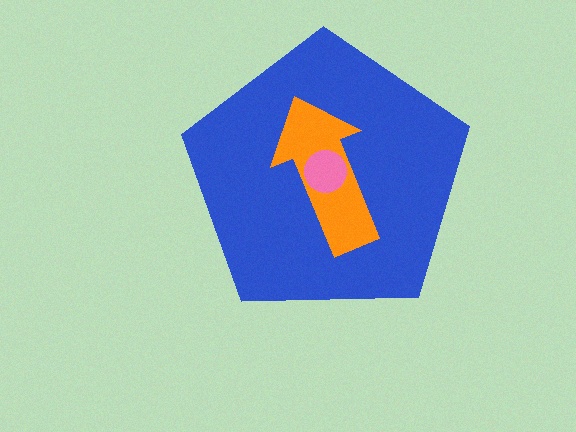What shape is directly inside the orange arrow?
The pink circle.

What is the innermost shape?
The pink circle.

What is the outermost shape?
The blue pentagon.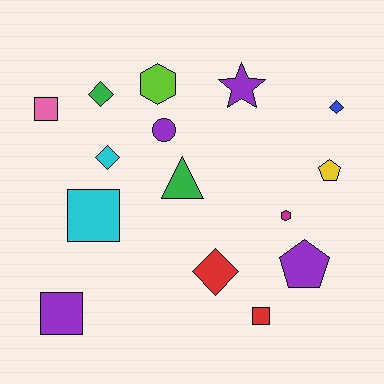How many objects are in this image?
There are 15 objects.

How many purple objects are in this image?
There are 4 purple objects.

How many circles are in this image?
There is 1 circle.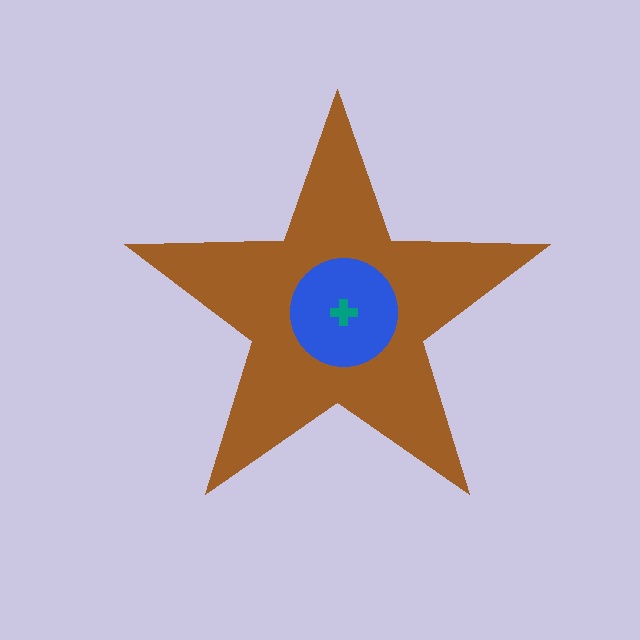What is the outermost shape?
The brown star.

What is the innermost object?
The teal cross.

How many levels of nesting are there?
3.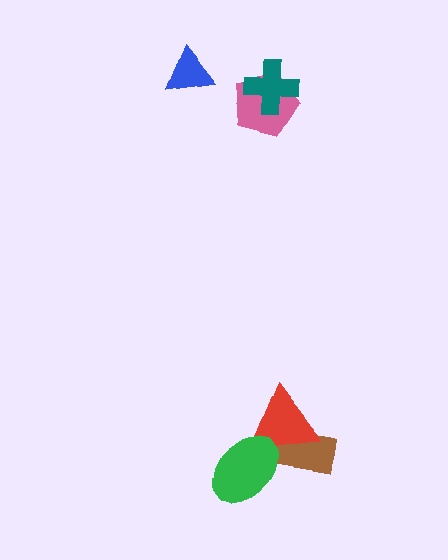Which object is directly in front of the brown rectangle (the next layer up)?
The red triangle is directly in front of the brown rectangle.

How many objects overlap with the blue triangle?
0 objects overlap with the blue triangle.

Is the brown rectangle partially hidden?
Yes, it is partially covered by another shape.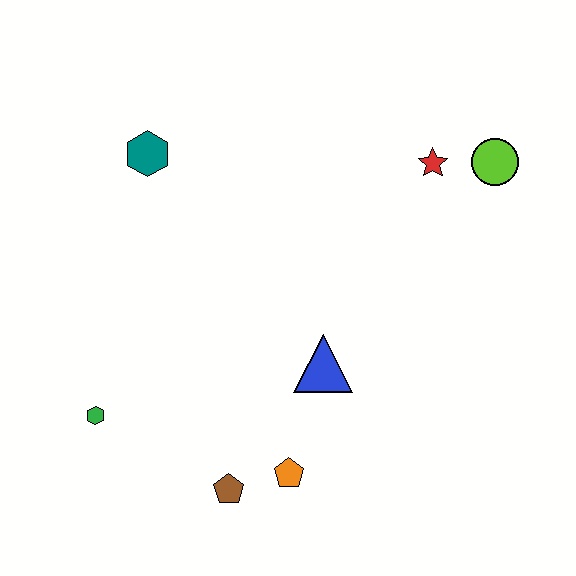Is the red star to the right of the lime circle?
No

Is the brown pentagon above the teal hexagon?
No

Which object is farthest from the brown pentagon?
The lime circle is farthest from the brown pentagon.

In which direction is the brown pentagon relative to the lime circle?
The brown pentagon is below the lime circle.